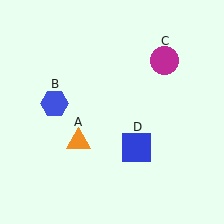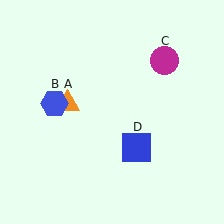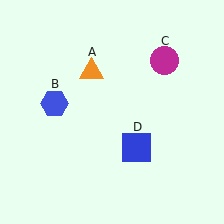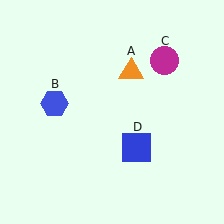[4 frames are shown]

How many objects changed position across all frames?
1 object changed position: orange triangle (object A).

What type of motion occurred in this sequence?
The orange triangle (object A) rotated clockwise around the center of the scene.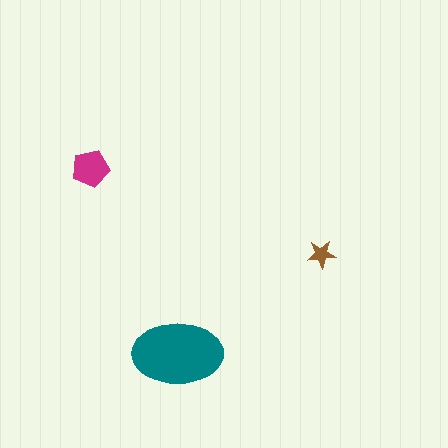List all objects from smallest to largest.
The brown star, the magenta pentagon, the teal ellipse.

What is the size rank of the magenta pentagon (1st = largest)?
2nd.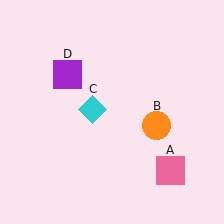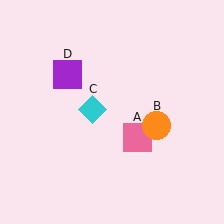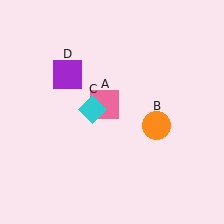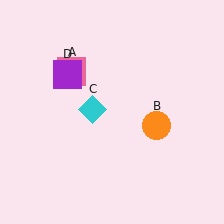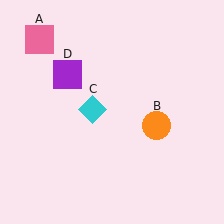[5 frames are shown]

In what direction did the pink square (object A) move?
The pink square (object A) moved up and to the left.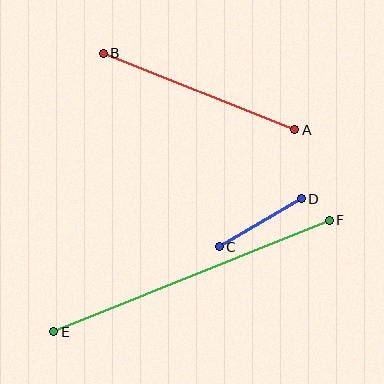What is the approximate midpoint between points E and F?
The midpoint is at approximately (191, 276) pixels.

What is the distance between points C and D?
The distance is approximately 95 pixels.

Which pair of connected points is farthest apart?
Points E and F are farthest apart.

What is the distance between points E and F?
The distance is approximately 297 pixels.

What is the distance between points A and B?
The distance is approximately 206 pixels.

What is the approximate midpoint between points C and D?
The midpoint is at approximately (260, 223) pixels.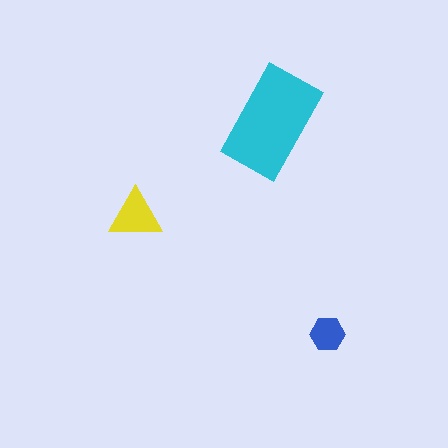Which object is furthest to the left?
The yellow triangle is leftmost.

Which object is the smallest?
The blue hexagon.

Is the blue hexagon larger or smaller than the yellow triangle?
Smaller.